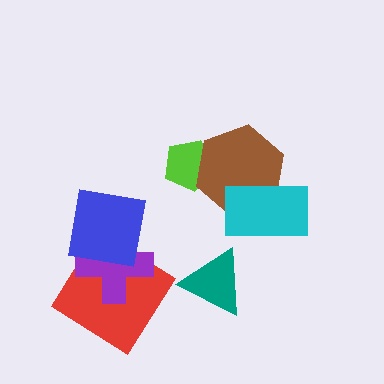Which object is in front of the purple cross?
The blue square is in front of the purple cross.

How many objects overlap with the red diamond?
2 objects overlap with the red diamond.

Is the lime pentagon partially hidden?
Yes, it is partially covered by another shape.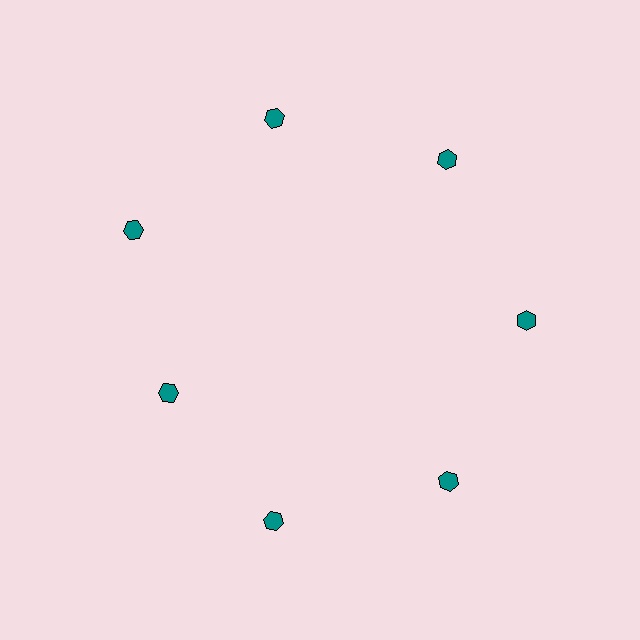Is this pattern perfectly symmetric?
No. The 7 teal hexagons are arranged in a ring, but one element near the 8 o'clock position is pulled inward toward the center, breaking the 7-fold rotational symmetry.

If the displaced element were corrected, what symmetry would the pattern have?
It would have 7-fold rotational symmetry — the pattern would map onto itself every 51 degrees.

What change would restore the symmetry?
The symmetry would be restored by moving it outward, back onto the ring so that all 7 hexagons sit at equal angles and equal distance from the center.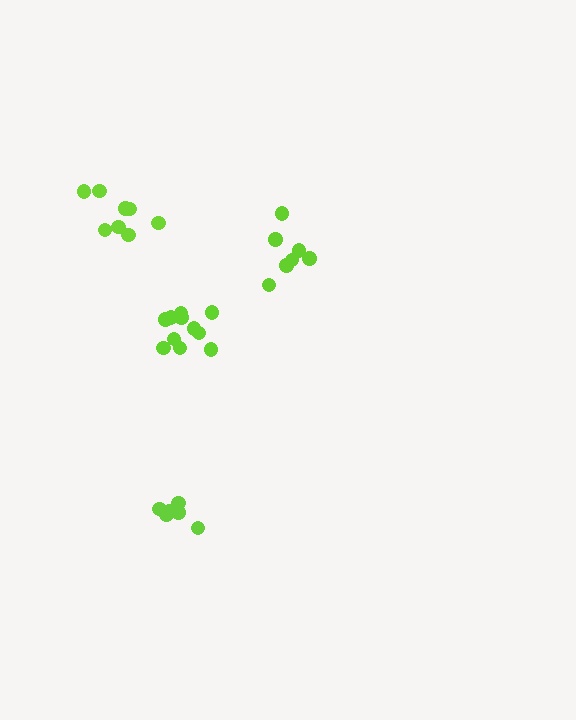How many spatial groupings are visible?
There are 4 spatial groupings.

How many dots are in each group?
Group 1: 8 dots, Group 2: 11 dots, Group 3: 7 dots, Group 4: 7 dots (33 total).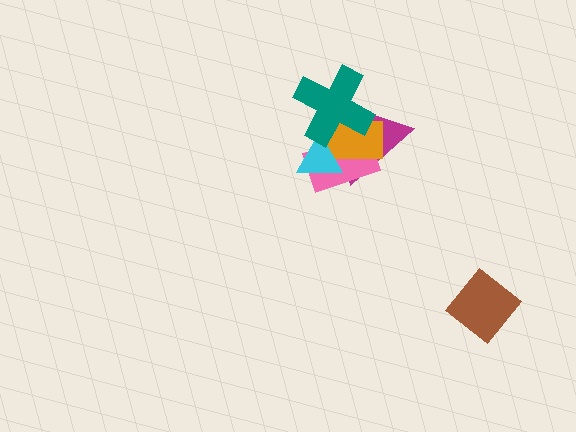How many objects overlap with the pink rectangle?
4 objects overlap with the pink rectangle.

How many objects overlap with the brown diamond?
0 objects overlap with the brown diamond.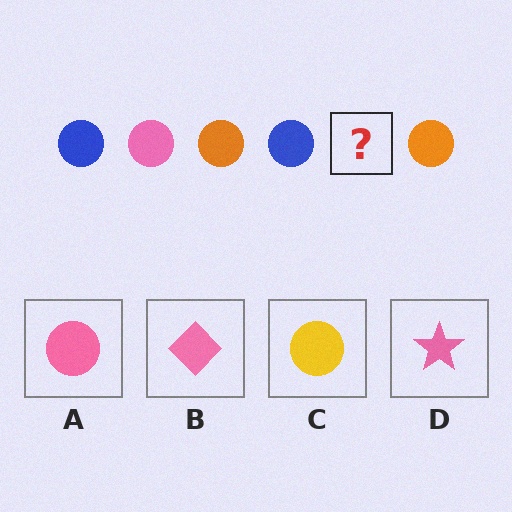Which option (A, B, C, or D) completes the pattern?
A.